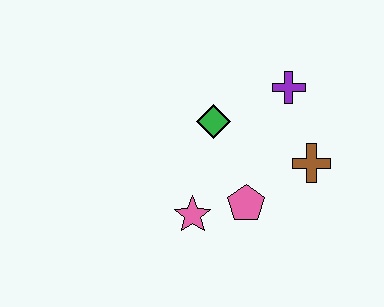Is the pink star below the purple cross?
Yes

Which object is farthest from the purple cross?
The pink star is farthest from the purple cross.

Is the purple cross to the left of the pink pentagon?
No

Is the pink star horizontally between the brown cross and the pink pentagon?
No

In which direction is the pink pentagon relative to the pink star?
The pink pentagon is to the right of the pink star.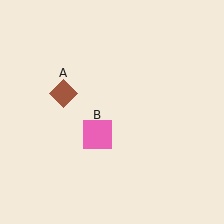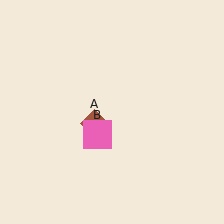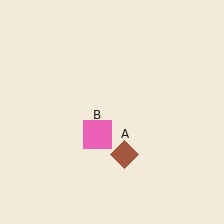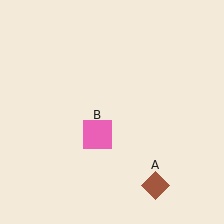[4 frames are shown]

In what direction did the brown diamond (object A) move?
The brown diamond (object A) moved down and to the right.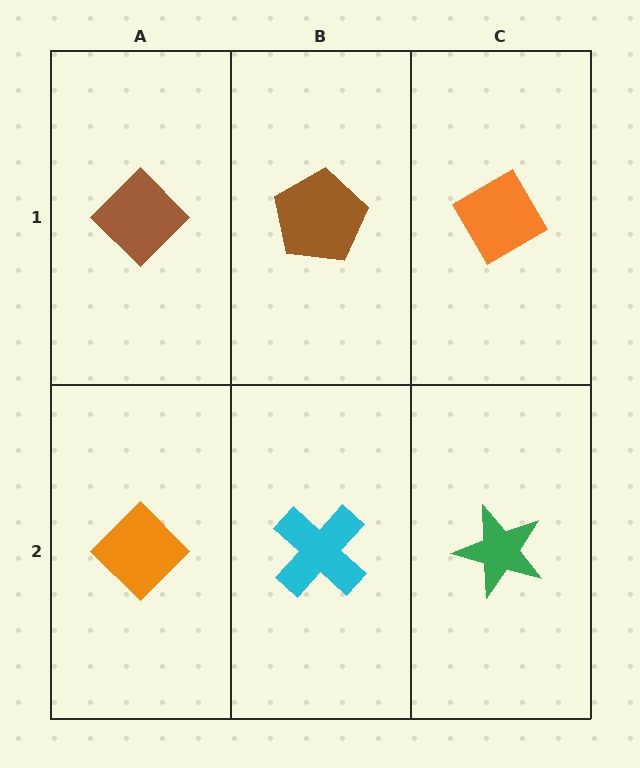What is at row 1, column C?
An orange diamond.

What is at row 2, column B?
A cyan cross.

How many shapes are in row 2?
3 shapes.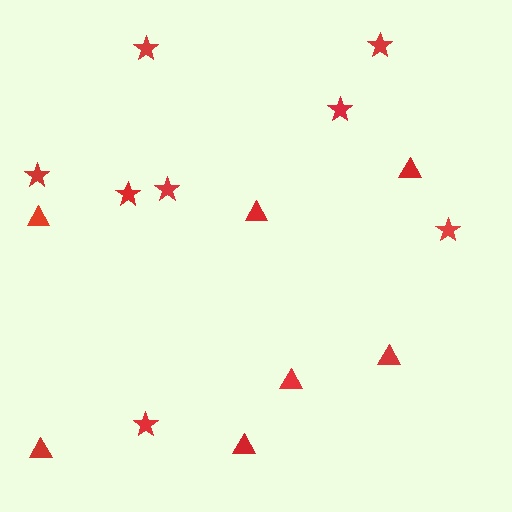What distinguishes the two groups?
There are 2 groups: one group of stars (8) and one group of triangles (7).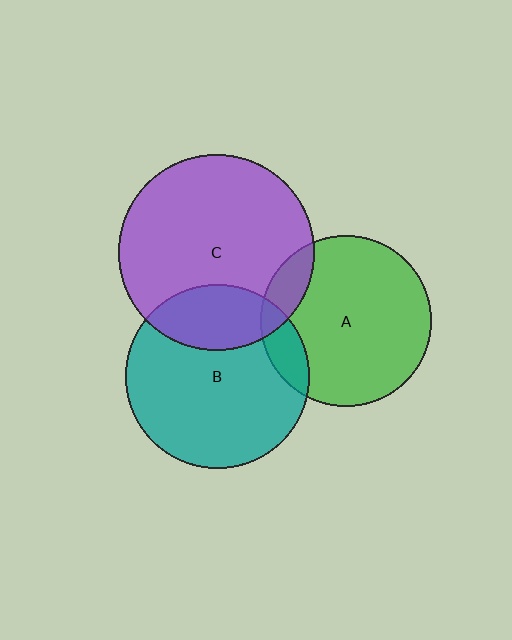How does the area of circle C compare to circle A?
Approximately 1.3 times.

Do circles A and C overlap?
Yes.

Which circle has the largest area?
Circle C (purple).